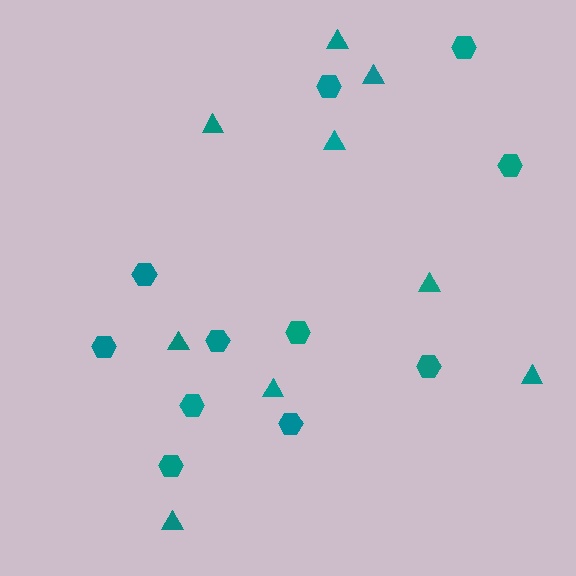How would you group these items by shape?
There are 2 groups: one group of triangles (9) and one group of hexagons (11).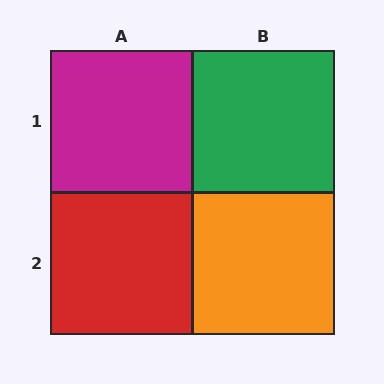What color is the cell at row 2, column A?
Red.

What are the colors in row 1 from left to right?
Magenta, green.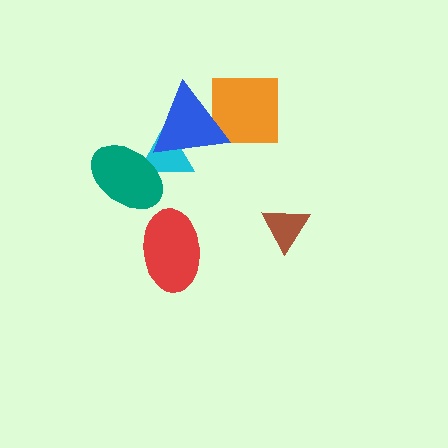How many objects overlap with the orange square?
1 object overlaps with the orange square.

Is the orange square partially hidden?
Yes, it is partially covered by another shape.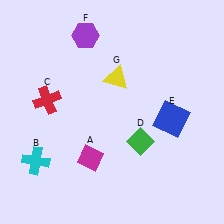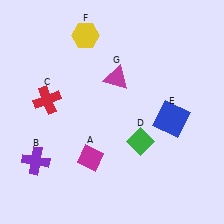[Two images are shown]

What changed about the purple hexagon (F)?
In Image 1, F is purple. In Image 2, it changed to yellow.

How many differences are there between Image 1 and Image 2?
There are 3 differences between the two images.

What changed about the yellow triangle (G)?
In Image 1, G is yellow. In Image 2, it changed to magenta.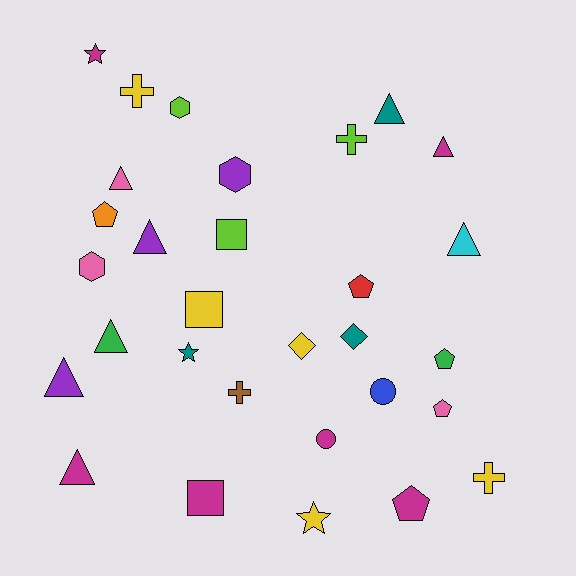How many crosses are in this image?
There are 4 crosses.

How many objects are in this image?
There are 30 objects.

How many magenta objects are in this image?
There are 6 magenta objects.